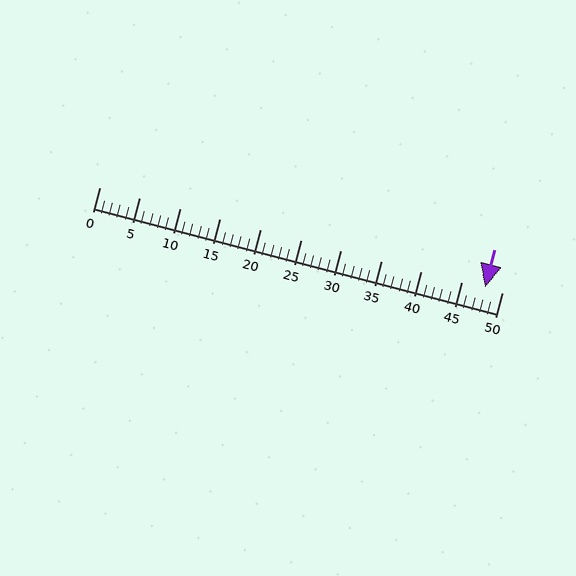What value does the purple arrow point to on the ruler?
The purple arrow points to approximately 48.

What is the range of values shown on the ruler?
The ruler shows values from 0 to 50.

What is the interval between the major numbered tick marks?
The major tick marks are spaced 5 units apart.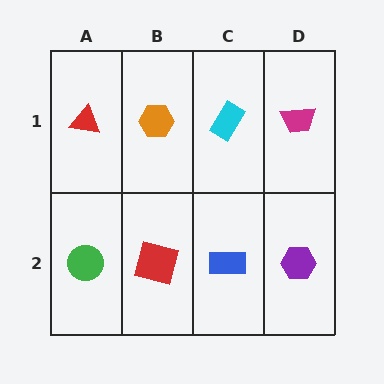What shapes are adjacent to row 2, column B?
An orange hexagon (row 1, column B), a green circle (row 2, column A), a blue rectangle (row 2, column C).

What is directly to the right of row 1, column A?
An orange hexagon.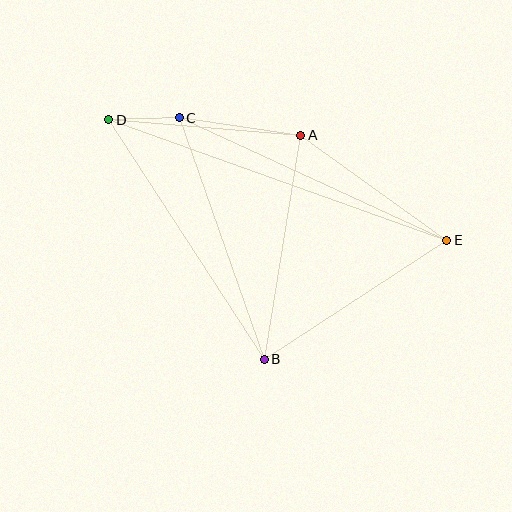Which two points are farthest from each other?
Points D and E are farthest from each other.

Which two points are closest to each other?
Points C and D are closest to each other.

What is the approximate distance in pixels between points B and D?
The distance between B and D is approximately 286 pixels.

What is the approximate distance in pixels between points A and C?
The distance between A and C is approximately 123 pixels.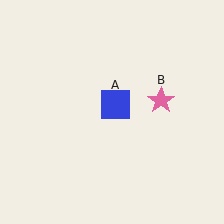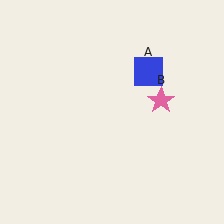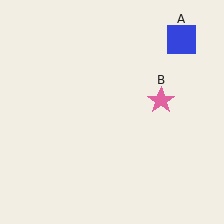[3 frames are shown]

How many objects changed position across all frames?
1 object changed position: blue square (object A).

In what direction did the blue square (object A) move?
The blue square (object A) moved up and to the right.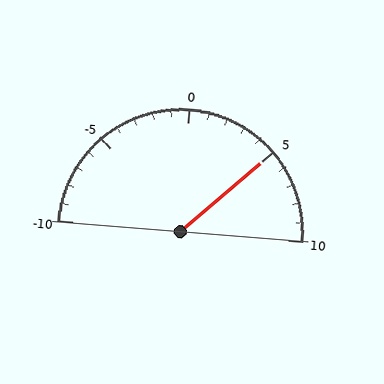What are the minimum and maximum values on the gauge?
The gauge ranges from -10 to 10.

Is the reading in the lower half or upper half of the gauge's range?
The reading is in the upper half of the range (-10 to 10).